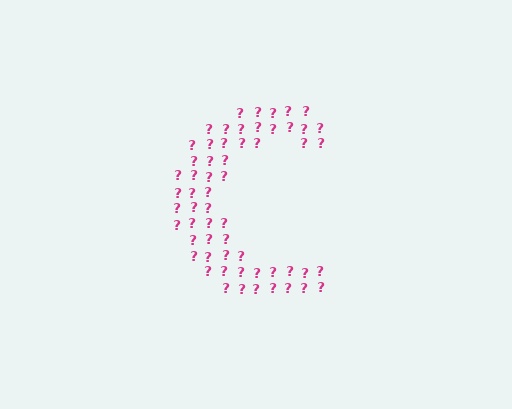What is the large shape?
The large shape is the letter C.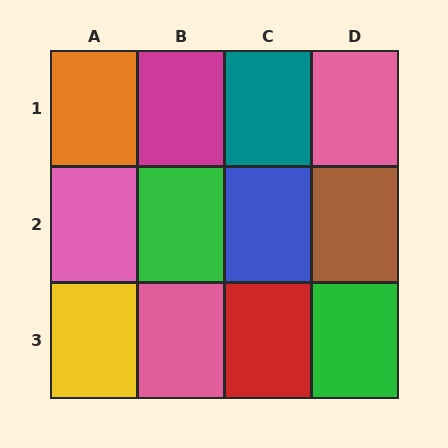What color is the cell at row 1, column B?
Magenta.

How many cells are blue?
1 cell is blue.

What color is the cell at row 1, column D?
Pink.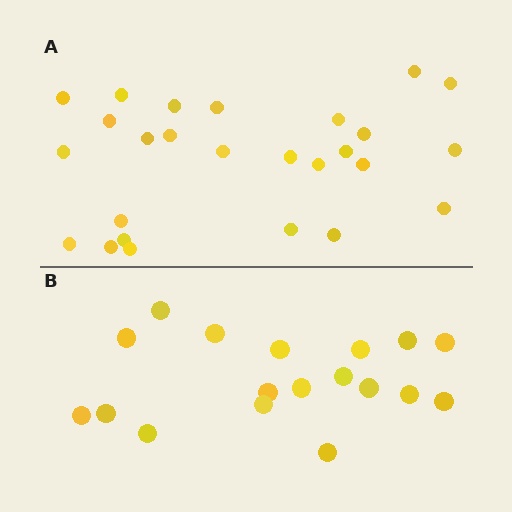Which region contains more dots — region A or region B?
Region A (the top region) has more dots.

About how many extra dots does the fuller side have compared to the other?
Region A has roughly 8 or so more dots than region B.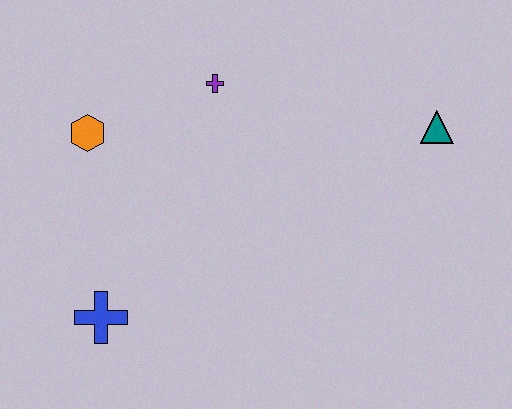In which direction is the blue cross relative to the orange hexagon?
The blue cross is below the orange hexagon.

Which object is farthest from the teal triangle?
The blue cross is farthest from the teal triangle.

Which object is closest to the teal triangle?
The purple cross is closest to the teal triangle.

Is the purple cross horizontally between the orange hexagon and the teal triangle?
Yes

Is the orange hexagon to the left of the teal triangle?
Yes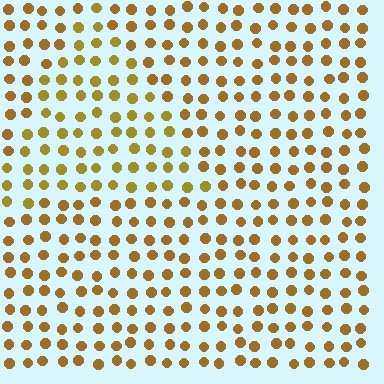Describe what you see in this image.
The image is filled with small brown elements in a uniform arrangement. A triangle-shaped region is visible where the elements are tinted to a slightly different hue, forming a subtle color boundary.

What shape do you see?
I see a triangle.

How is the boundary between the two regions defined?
The boundary is defined purely by a slight shift in hue (about 17 degrees). Spacing, size, and orientation are identical on both sides.